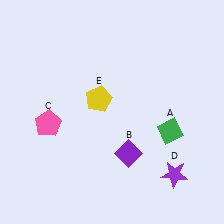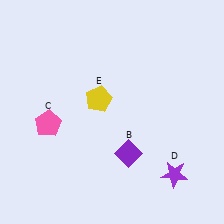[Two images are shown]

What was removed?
The green diamond (A) was removed in Image 2.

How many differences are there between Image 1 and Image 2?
There is 1 difference between the two images.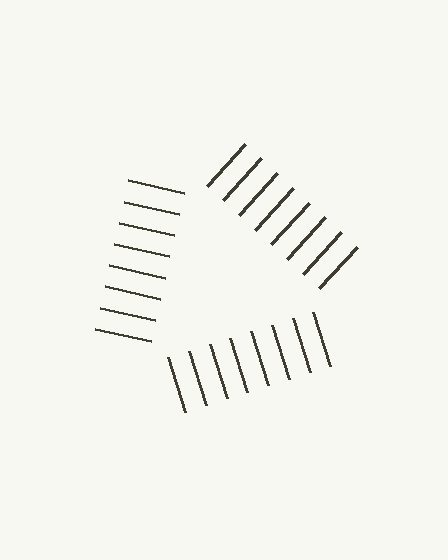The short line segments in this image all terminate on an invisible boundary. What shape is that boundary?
An illusory triangle — the line segments terminate on its edges but no continuous stroke is drawn.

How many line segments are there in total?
24 — 8 along each of the 3 edges.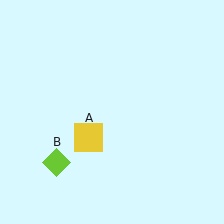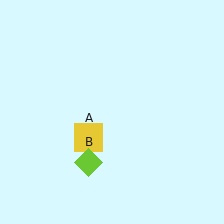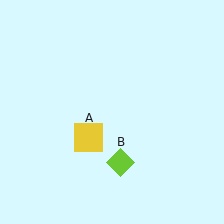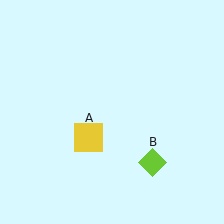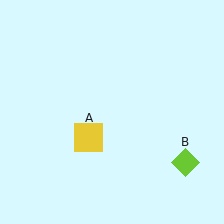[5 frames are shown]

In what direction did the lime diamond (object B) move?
The lime diamond (object B) moved right.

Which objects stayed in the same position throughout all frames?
Yellow square (object A) remained stationary.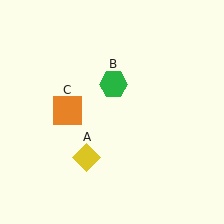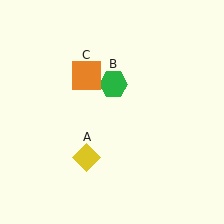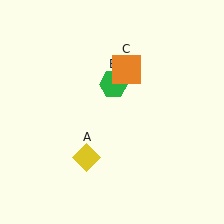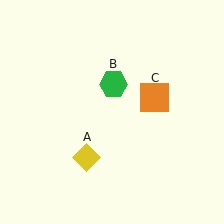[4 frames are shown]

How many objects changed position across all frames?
1 object changed position: orange square (object C).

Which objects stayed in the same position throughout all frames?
Yellow diamond (object A) and green hexagon (object B) remained stationary.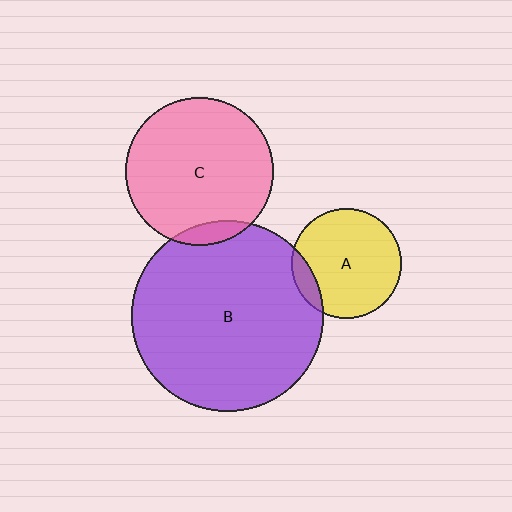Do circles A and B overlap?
Yes.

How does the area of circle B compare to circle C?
Approximately 1.7 times.